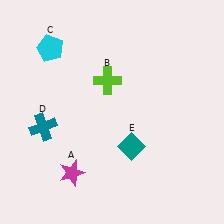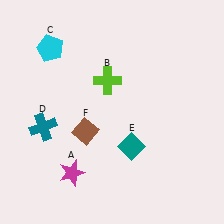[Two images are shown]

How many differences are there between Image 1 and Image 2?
There is 1 difference between the two images.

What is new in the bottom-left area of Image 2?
A brown diamond (F) was added in the bottom-left area of Image 2.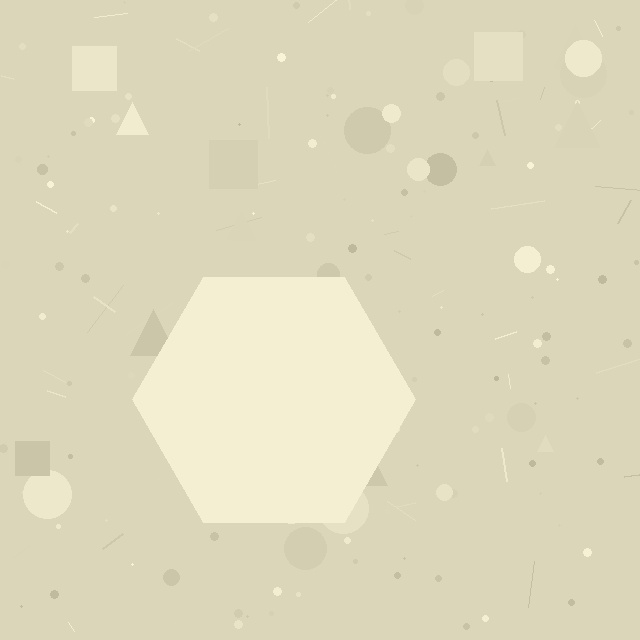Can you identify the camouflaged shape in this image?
The camouflaged shape is a hexagon.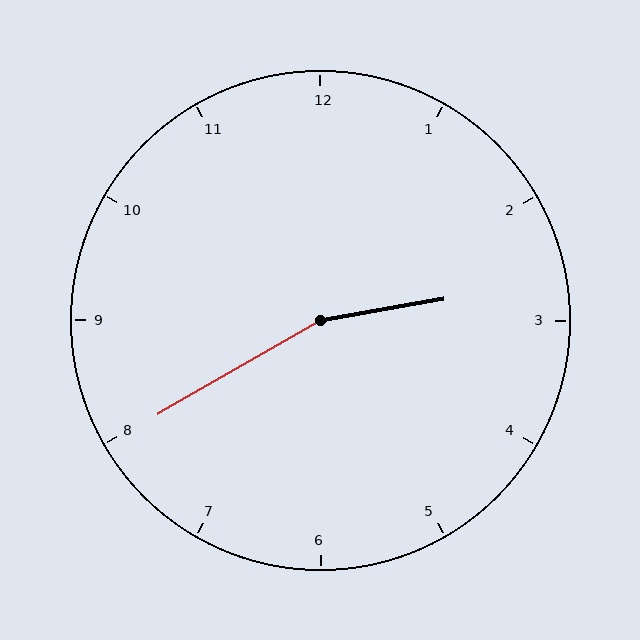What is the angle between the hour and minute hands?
Approximately 160 degrees.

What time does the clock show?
2:40.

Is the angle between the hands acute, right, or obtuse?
It is obtuse.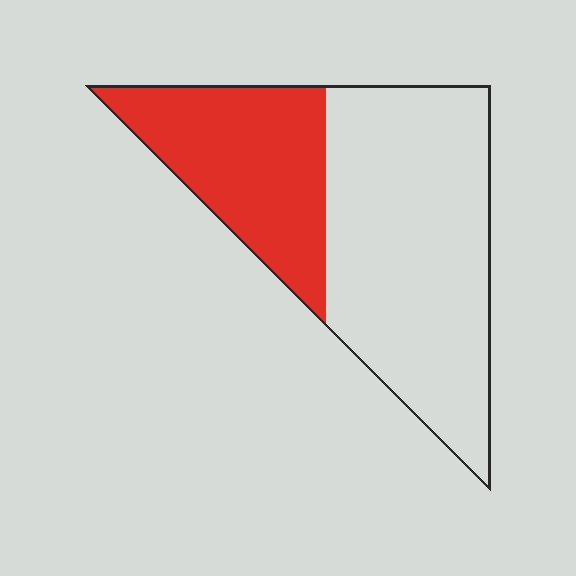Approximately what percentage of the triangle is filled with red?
Approximately 35%.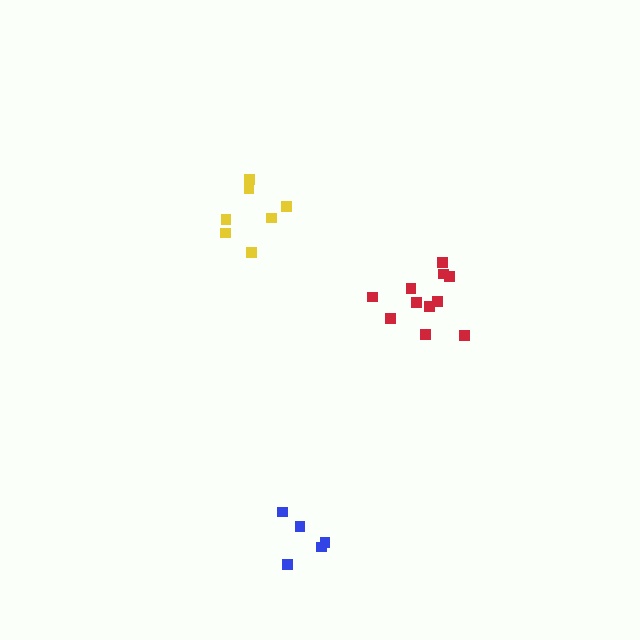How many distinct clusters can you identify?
There are 3 distinct clusters.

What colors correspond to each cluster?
The clusters are colored: red, blue, yellow.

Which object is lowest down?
The blue cluster is bottommost.